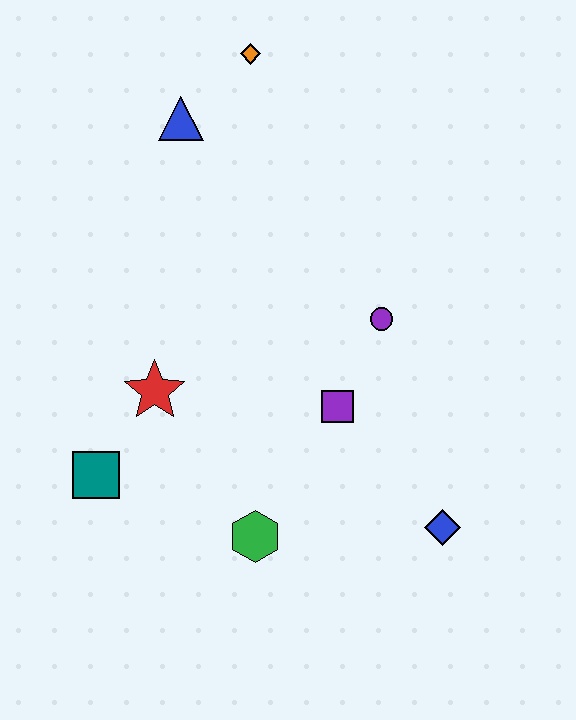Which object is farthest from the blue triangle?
The blue diamond is farthest from the blue triangle.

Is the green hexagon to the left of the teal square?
No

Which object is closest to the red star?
The teal square is closest to the red star.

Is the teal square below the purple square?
Yes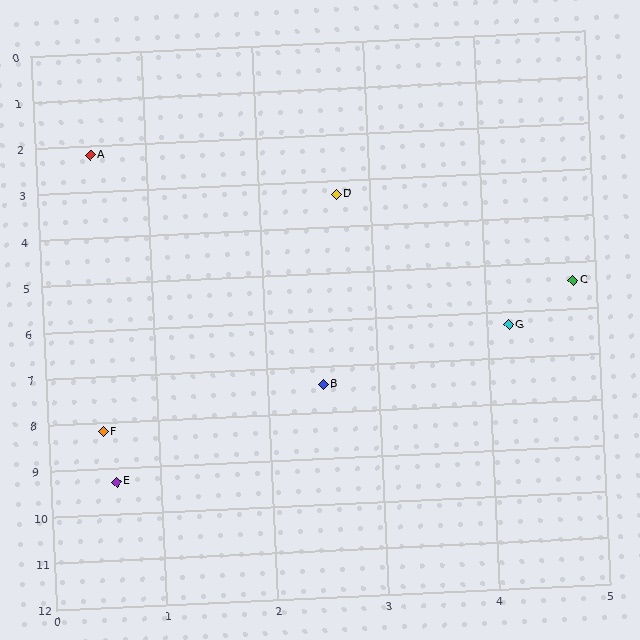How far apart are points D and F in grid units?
Points D and F are about 5.4 grid units apart.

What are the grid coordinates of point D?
Point D is at approximately (2.7, 3.3).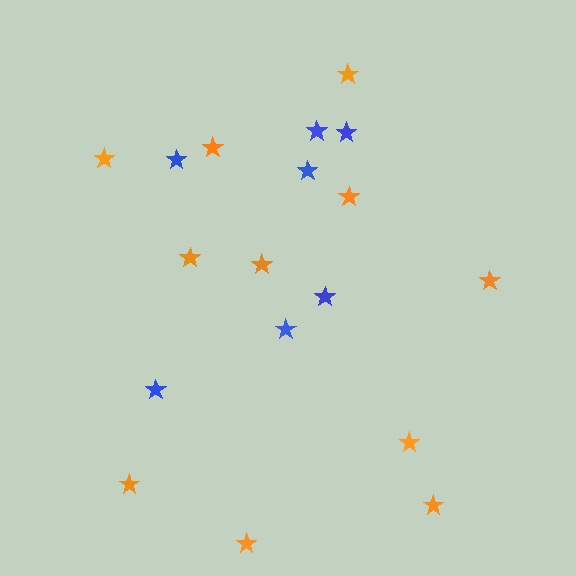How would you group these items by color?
There are 2 groups: one group of orange stars (11) and one group of blue stars (7).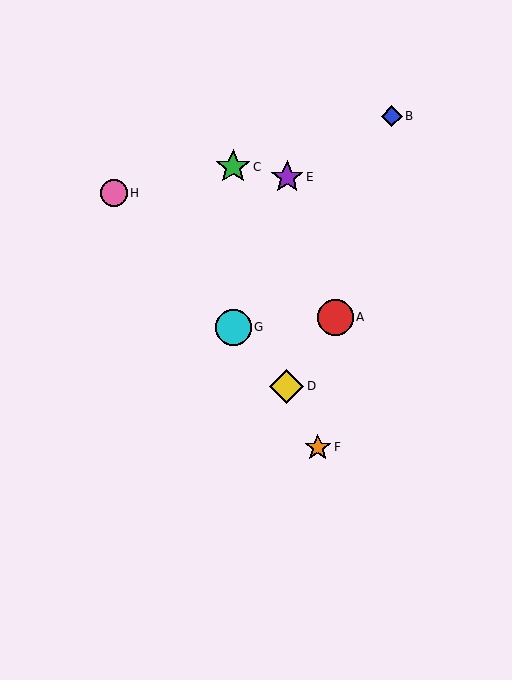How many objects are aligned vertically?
2 objects (C, G) are aligned vertically.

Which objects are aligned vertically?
Objects C, G are aligned vertically.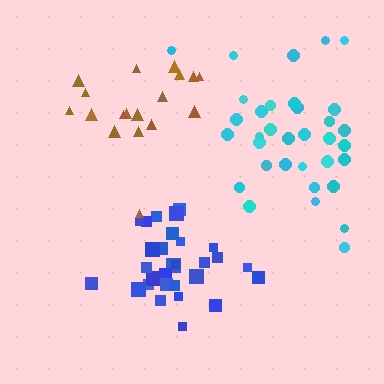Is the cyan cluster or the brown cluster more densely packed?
Brown.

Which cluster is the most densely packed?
Blue.